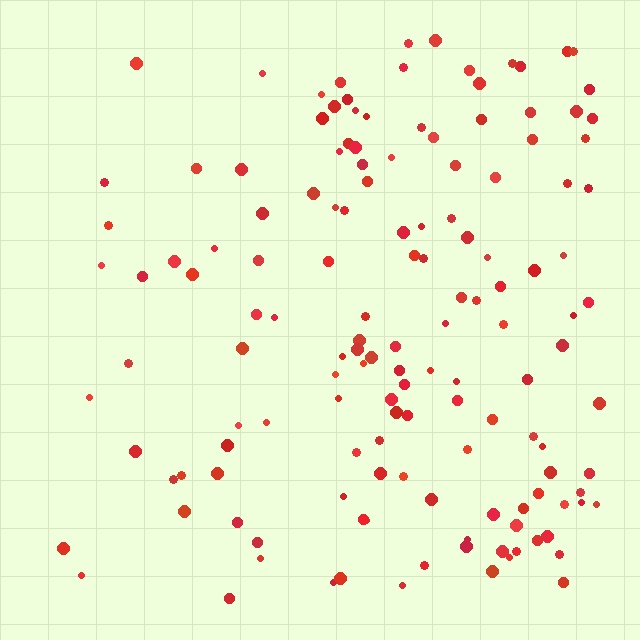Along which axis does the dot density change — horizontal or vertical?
Horizontal.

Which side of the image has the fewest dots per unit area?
The left.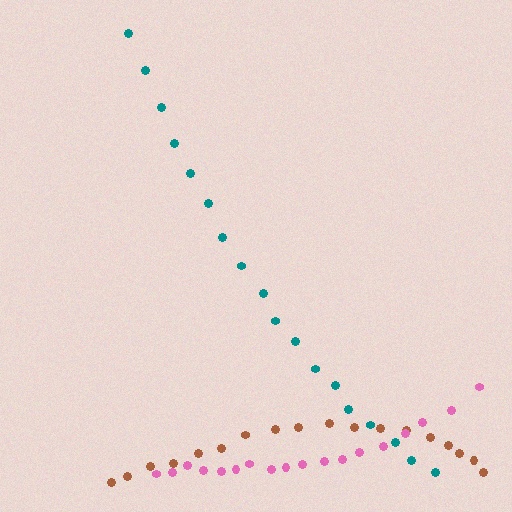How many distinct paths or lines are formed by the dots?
There are 3 distinct paths.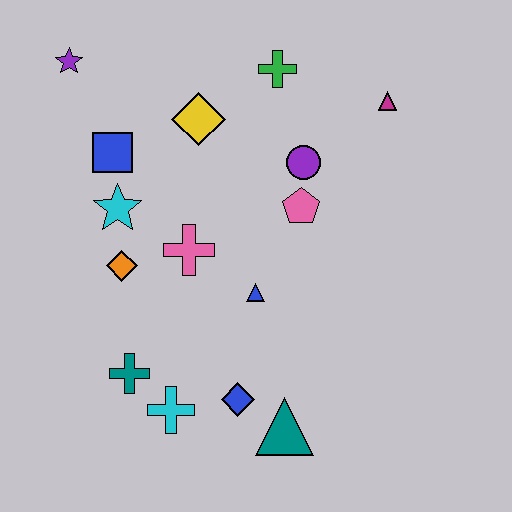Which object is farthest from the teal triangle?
The purple star is farthest from the teal triangle.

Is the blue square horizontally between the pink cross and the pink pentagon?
No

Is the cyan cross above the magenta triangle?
No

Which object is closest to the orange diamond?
The cyan star is closest to the orange diamond.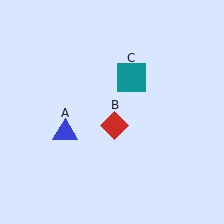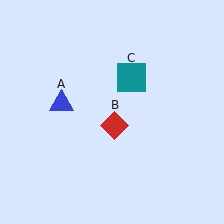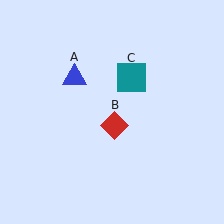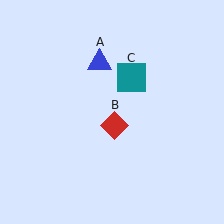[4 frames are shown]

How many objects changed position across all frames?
1 object changed position: blue triangle (object A).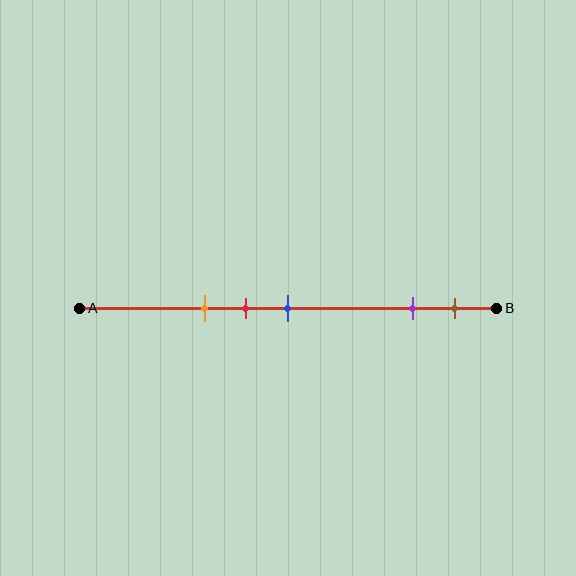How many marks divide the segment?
There are 5 marks dividing the segment.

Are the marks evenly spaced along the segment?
No, the marks are not evenly spaced.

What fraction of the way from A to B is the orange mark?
The orange mark is approximately 30% (0.3) of the way from A to B.